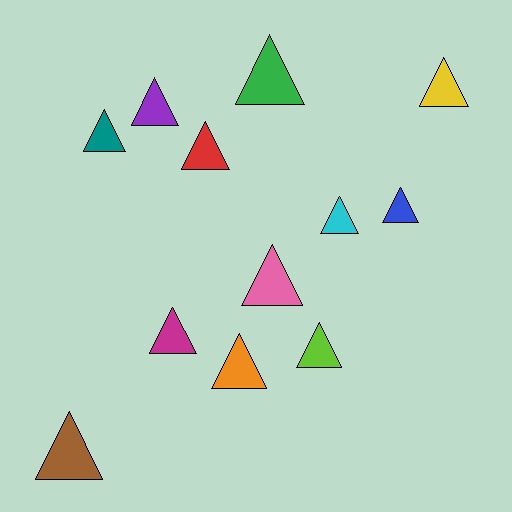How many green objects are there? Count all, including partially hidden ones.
There is 1 green object.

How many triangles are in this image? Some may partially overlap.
There are 12 triangles.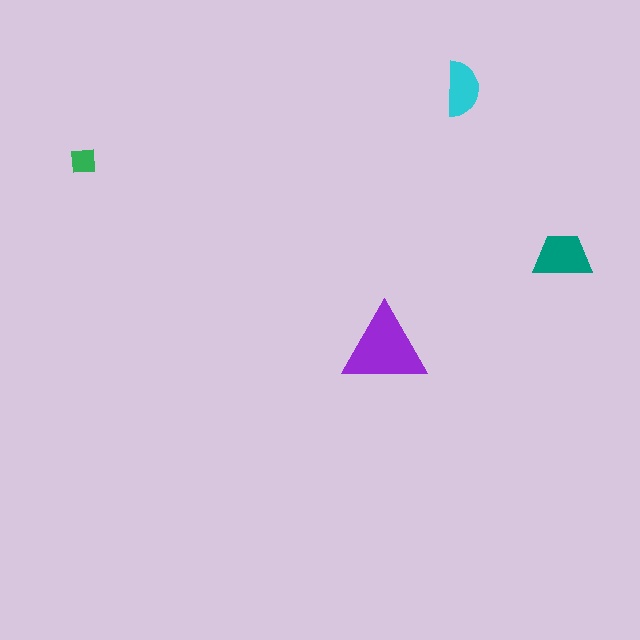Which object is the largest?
The purple triangle.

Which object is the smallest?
The green square.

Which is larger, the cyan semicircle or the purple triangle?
The purple triangle.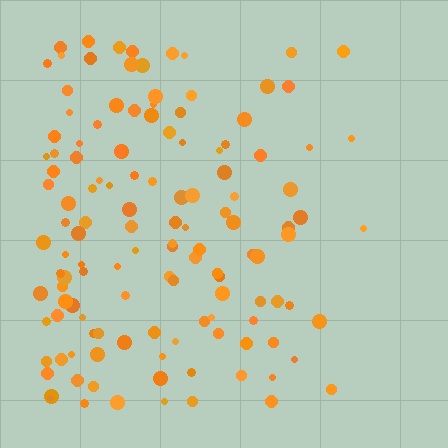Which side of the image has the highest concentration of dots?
The left.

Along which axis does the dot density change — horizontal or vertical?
Horizontal.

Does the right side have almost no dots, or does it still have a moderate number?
Still a moderate number, just noticeably fewer than the left.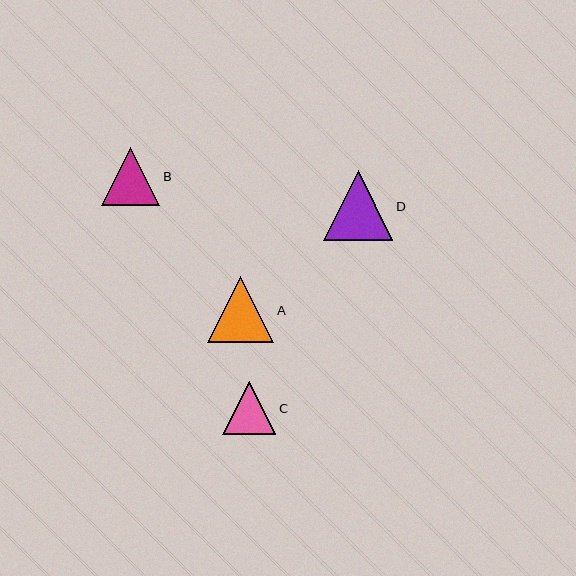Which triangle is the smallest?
Triangle C is the smallest with a size of approximately 53 pixels.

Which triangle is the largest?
Triangle D is the largest with a size of approximately 70 pixels.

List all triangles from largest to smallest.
From largest to smallest: D, A, B, C.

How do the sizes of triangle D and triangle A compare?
Triangle D and triangle A are approximately the same size.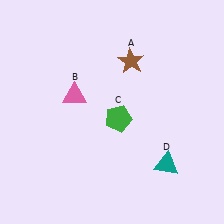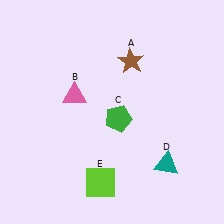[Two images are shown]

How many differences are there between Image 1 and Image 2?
There is 1 difference between the two images.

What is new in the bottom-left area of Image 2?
A lime square (E) was added in the bottom-left area of Image 2.